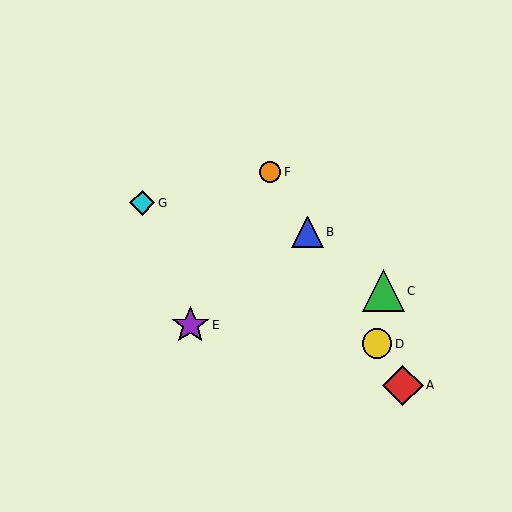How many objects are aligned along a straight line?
4 objects (A, B, D, F) are aligned along a straight line.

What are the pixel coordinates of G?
Object G is at (142, 203).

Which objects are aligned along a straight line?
Objects A, B, D, F are aligned along a straight line.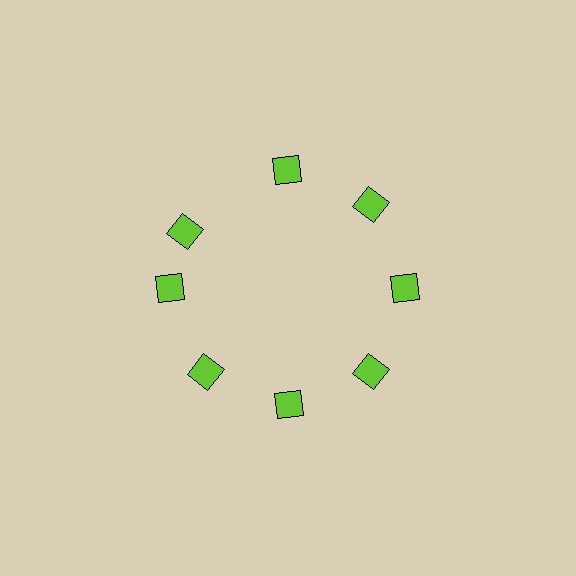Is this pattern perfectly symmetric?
No. The 8 lime diamonds are arranged in a ring, but one element near the 10 o'clock position is rotated out of alignment along the ring, breaking the 8-fold rotational symmetry.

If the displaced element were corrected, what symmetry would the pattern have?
It would have 8-fold rotational symmetry — the pattern would map onto itself every 45 degrees.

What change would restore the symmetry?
The symmetry would be restored by rotating it back into even spacing with its neighbors so that all 8 diamonds sit at equal angles and equal distance from the center.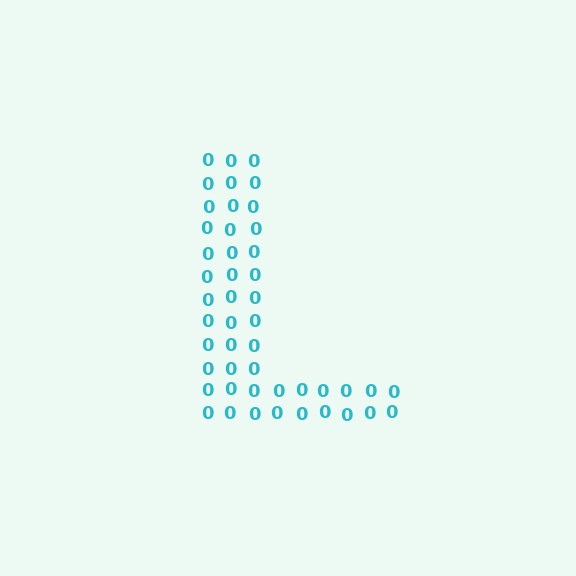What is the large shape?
The large shape is the letter L.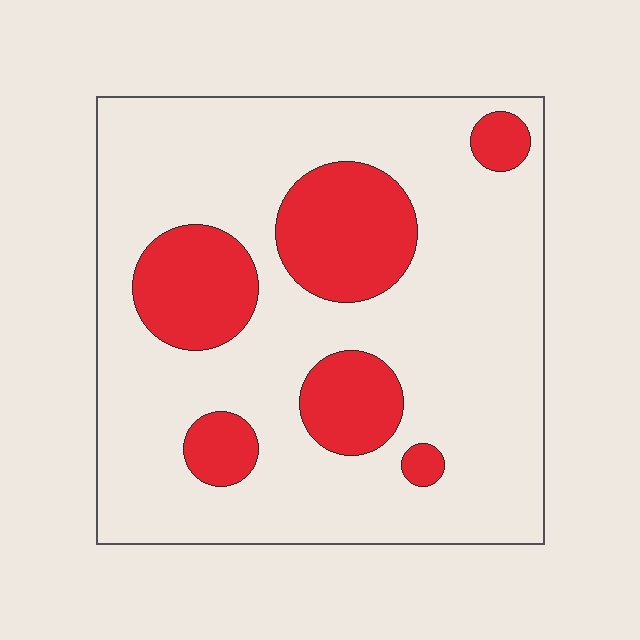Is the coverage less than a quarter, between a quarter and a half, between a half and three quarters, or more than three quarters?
Less than a quarter.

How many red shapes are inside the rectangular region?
6.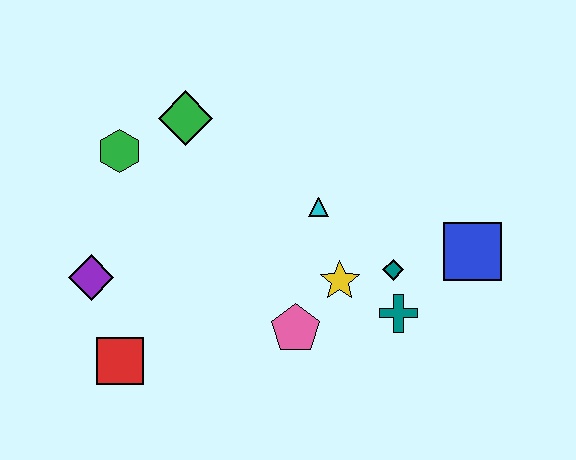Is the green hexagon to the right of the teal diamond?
No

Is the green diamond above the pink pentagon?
Yes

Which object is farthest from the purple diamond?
The blue square is farthest from the purple diamond.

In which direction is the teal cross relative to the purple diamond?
The teal cross is to the right of the purple diamond.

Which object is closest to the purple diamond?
The red square is closest to the purple diamond.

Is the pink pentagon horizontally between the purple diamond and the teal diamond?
Yes